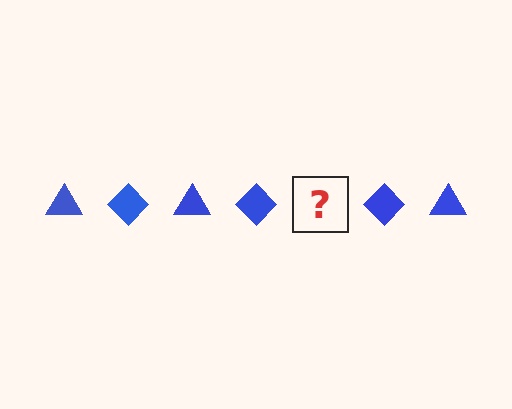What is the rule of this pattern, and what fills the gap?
The rule is that the pattern cycles through triangle, diamond shapes in blue. The gap should be filled with a blue triangle.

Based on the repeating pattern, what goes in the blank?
The blank should be a blue triangle.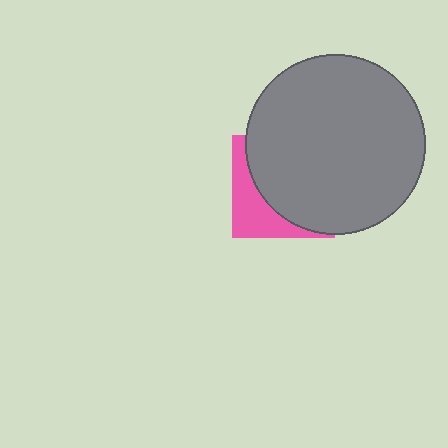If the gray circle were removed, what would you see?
You would see the complete pink square.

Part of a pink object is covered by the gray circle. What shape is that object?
It is a square.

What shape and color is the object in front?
The object in front is a gray circle.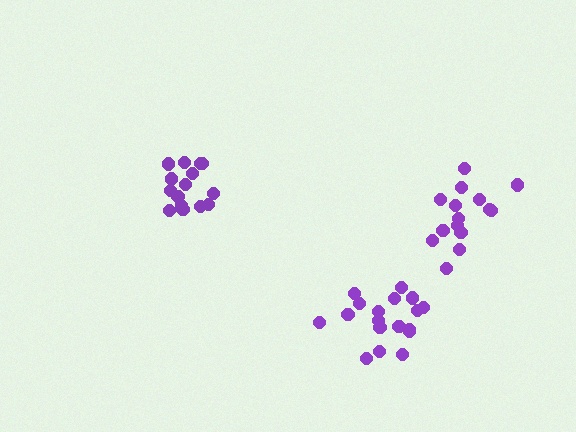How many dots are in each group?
Group 1: 18 dots, Group 2: 15 dots, Group 3: 15 dots (48 total).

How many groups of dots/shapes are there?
There are 3 groups.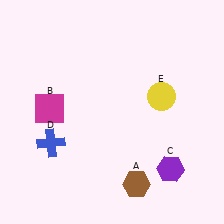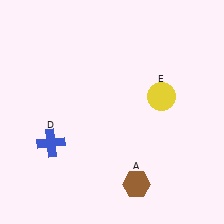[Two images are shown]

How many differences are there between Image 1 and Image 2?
There are 2 differences between the two images.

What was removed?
The purple hexagon (C), the magenta square (B) were removed in Image 2.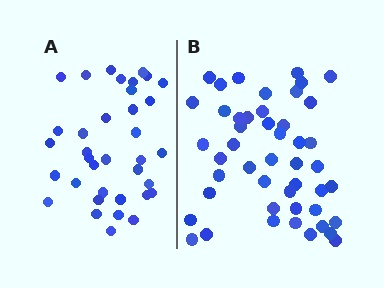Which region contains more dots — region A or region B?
Region B (the right region) has more dots.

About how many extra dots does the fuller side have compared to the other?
Region B has roughly 12 or so more dots than region A.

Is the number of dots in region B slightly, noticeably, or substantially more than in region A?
Region B has noticeably more, but not dramatically so. The ratio is roughly 1.3 to 1.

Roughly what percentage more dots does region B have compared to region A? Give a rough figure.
About 30% more.